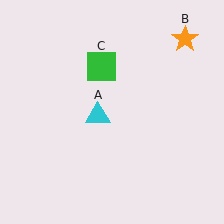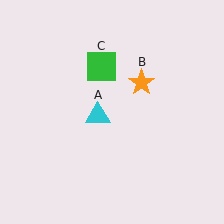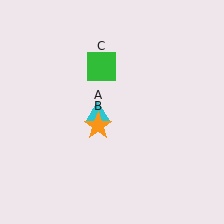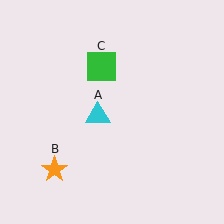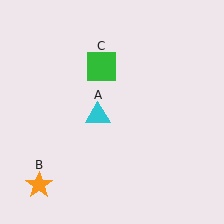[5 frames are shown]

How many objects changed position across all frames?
1 object changed position: orange star (object B).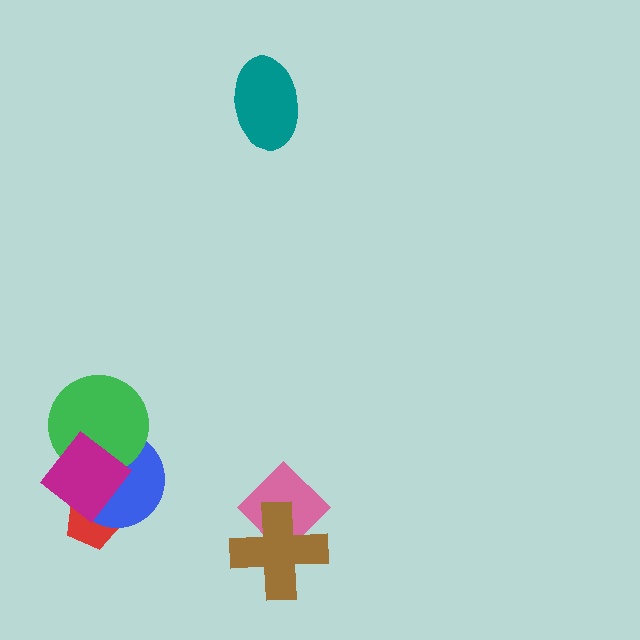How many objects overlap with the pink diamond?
1 object overlaps with the pink diamond.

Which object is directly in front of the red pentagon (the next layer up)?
The blue circle is directly in front of the red pentagon.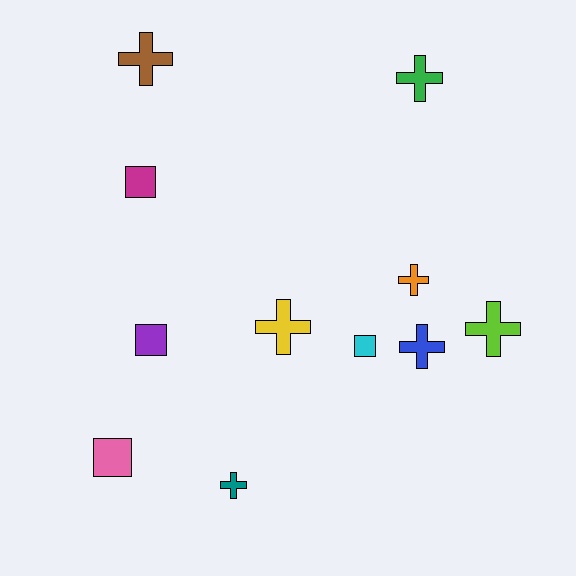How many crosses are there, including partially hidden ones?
There are 7 crosses.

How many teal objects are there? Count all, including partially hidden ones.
There is 1 teal object.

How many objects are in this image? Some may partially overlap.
There are 11 objects.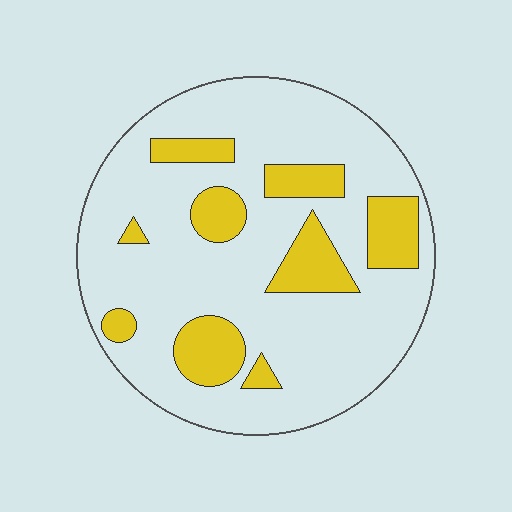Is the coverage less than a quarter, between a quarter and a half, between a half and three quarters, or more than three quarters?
Less than a quarter.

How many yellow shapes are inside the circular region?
9.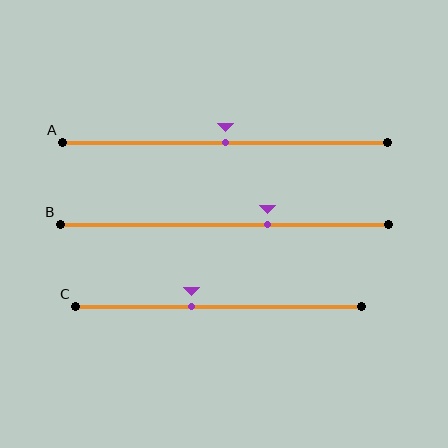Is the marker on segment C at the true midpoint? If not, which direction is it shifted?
No, the marker on segment C is shifted to the left by about 9% of the segment length.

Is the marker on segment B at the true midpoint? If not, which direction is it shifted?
No, the marker on segment B is shifted to the right by about 13% of the segment length.